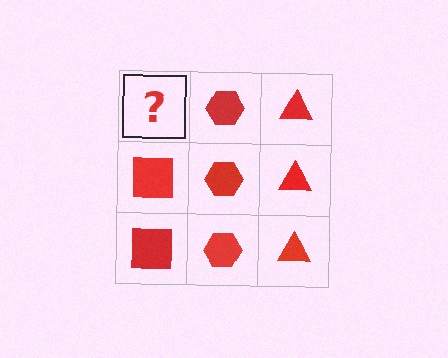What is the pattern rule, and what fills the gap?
The rule is that each column has a consistent shape. The gap should be filled with a red square.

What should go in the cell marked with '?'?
The missing cell should contain a red square.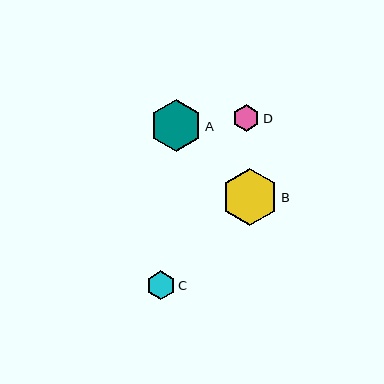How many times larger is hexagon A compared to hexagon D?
Hexagon A is approximately 2.0 times the size of hexagon D.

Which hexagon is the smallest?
Hexagon D is the smallest with a size of approximately 27 pixels.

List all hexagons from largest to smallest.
From largest to smallest: B, A, C, D.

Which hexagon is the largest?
Hexagon B is the largest with a size of approximately 57 pixels.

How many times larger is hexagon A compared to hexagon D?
Hexagon A is approximately 2.0 times the size of hexagon D.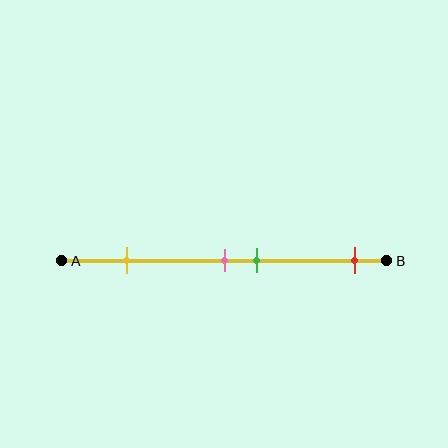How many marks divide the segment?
There are 4 marks dividing the segment.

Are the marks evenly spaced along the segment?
No, the marks are not evenly spaced.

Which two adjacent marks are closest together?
The pink and green marks are the closest adjacent pair.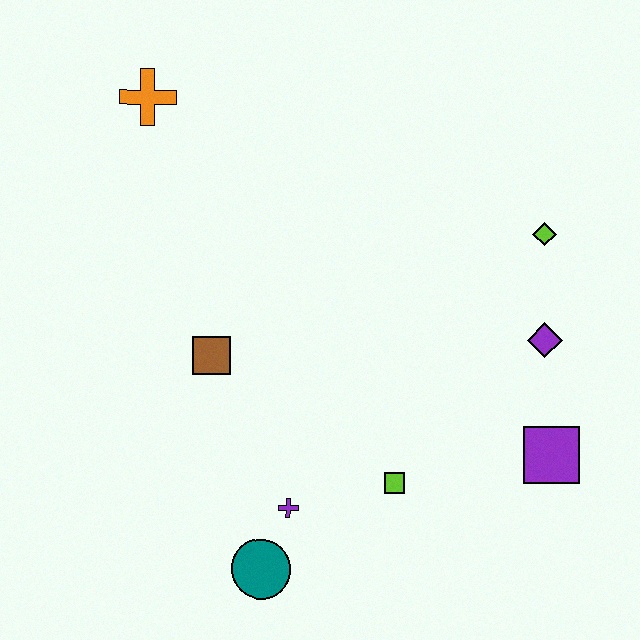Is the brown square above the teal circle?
Yes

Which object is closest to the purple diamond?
The lime diamond is closest to the purple diamond.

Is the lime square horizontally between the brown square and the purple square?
Yes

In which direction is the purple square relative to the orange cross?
The purple square is to the right of the orange cross.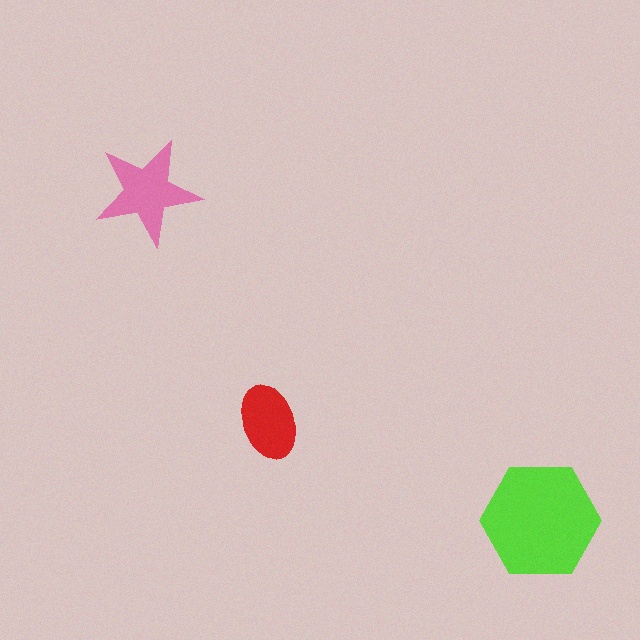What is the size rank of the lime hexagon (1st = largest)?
1st.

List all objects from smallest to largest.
The red ellipse, the pink star, the lime hexagon.